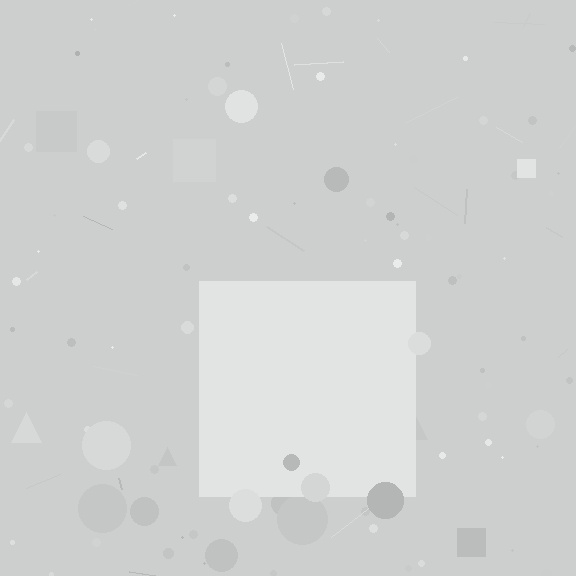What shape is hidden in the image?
A square is hidden in the image.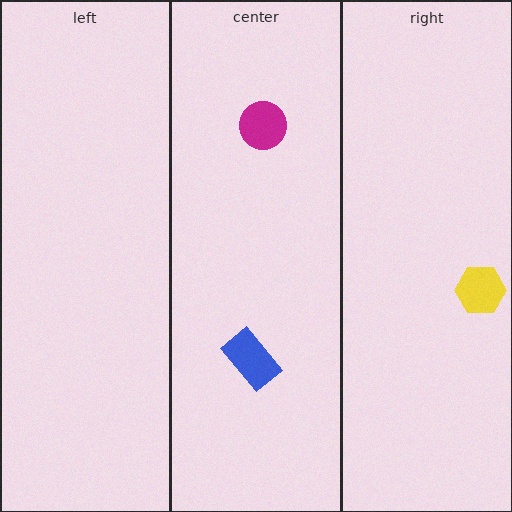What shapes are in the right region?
The yellow hexagon.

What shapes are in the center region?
The magenta circle, the blue rectangle.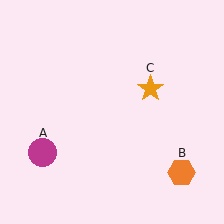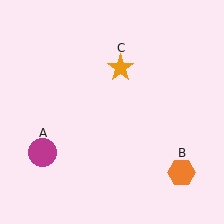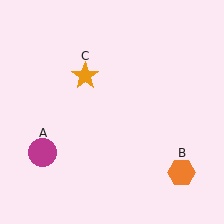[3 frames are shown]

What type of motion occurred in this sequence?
The orange star (object C) rotated counterclockwise around the center of the scene.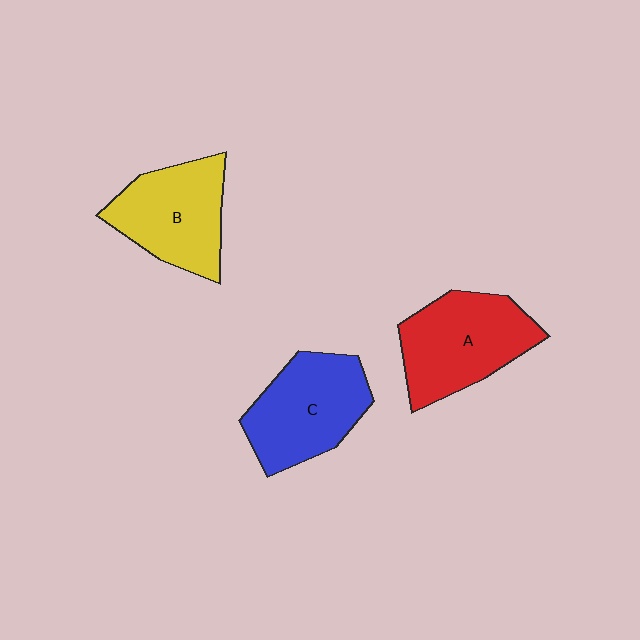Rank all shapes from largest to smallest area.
From largest to smallest: A (red), C (blue), B (yellow).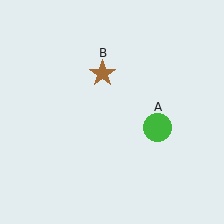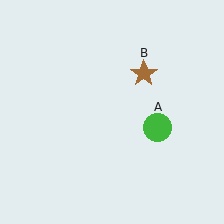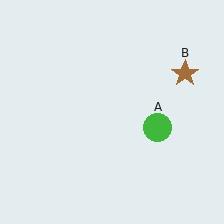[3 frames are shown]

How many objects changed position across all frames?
1 object changed position: brown star (object B).